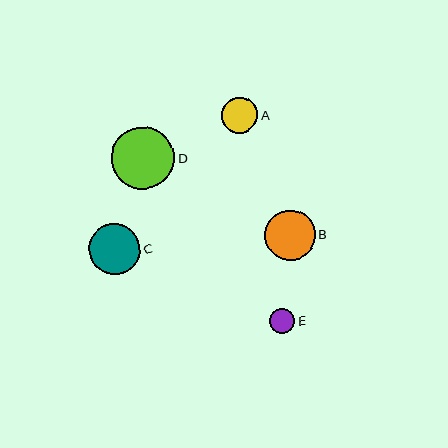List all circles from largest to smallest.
From largest to smallest: D, C, B, A, E.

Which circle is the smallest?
Circle E is the smallest with a size of approximately 25 pixels.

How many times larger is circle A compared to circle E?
Circle A is approximately 1.4 times the size of circle E.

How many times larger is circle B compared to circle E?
Circle B is approximately 2.0 times the size of circle E.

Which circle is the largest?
Circle D is the largest with a size of approximately 63 pixels.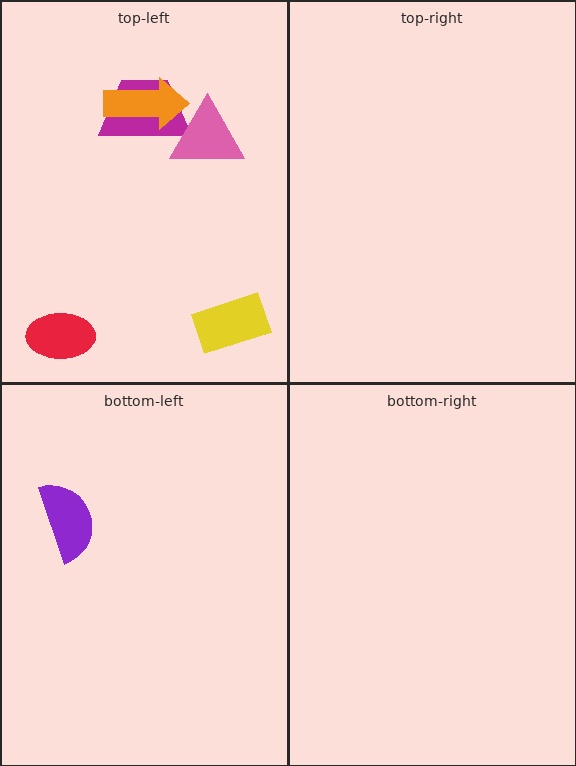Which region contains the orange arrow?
The top-left region.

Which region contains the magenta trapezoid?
The top-left region.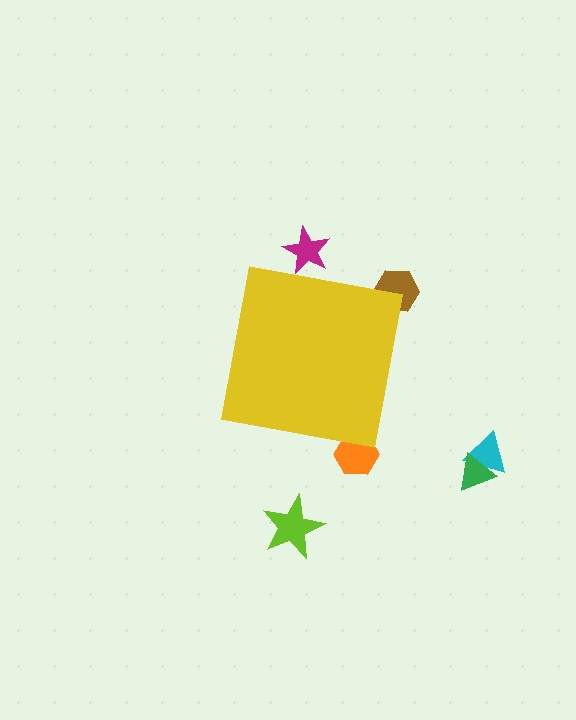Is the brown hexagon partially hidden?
Yes, the brown hexagon is partially hidden behind the yellow square.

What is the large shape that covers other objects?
A yellow square.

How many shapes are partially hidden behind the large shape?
3 shapes are partially hidden.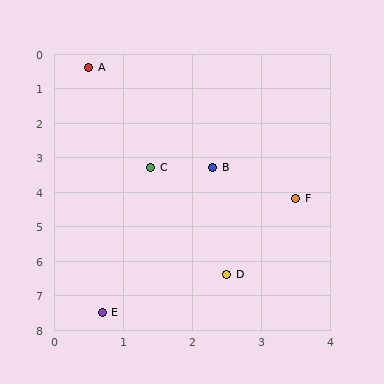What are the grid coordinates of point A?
Point A is at approximately (0.5, 0.4).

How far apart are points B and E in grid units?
Points B and E are about 4.5 grid units apart.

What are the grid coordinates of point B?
Point B is at approximately (2.3, 3.3).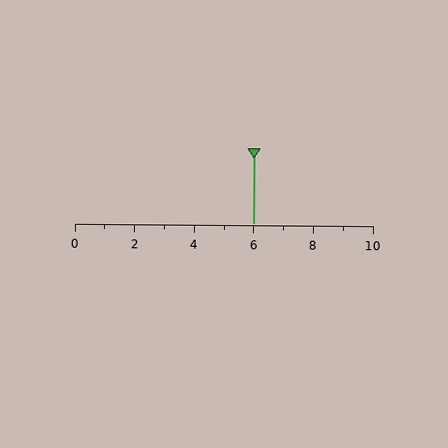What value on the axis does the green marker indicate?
The marker indicates approximately 6.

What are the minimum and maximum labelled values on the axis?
The axis runs from 0 to 10.